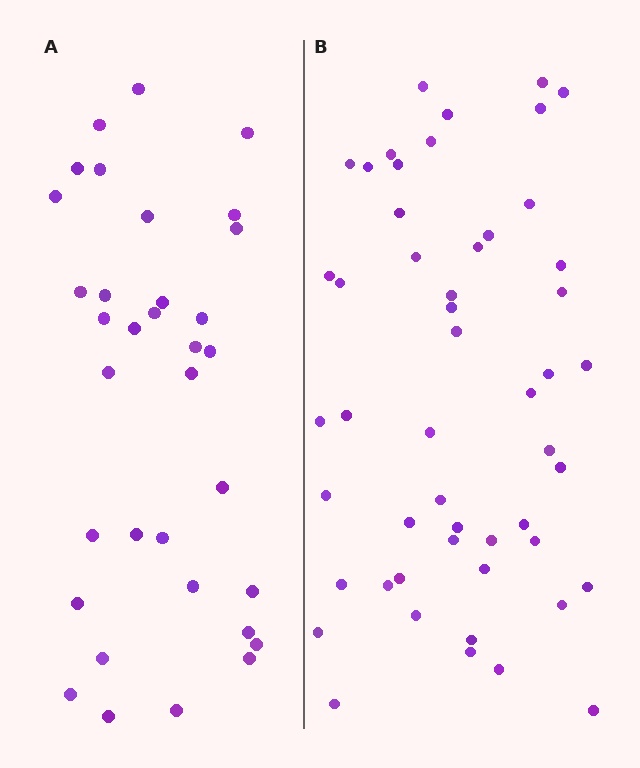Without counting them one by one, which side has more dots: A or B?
Region B (the right region) has more dots.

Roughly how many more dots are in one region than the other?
Region B has approximately 15 more dots than region A.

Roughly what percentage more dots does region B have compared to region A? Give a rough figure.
About 50% more.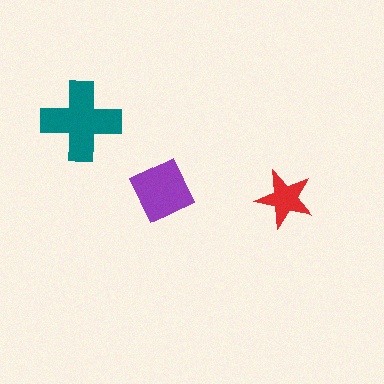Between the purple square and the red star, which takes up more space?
The purple square.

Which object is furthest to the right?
The red star is rightmost.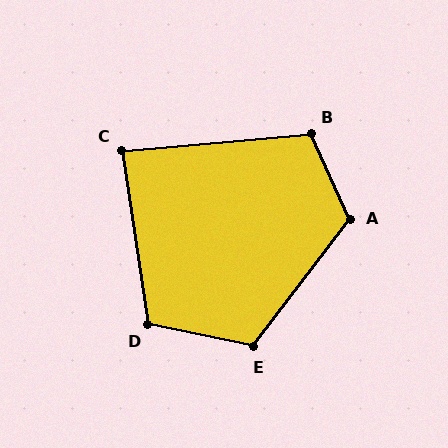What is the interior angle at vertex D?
Approximately 110 degrees (obtuse).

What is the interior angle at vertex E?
Approximately 115 degrees (obtuse).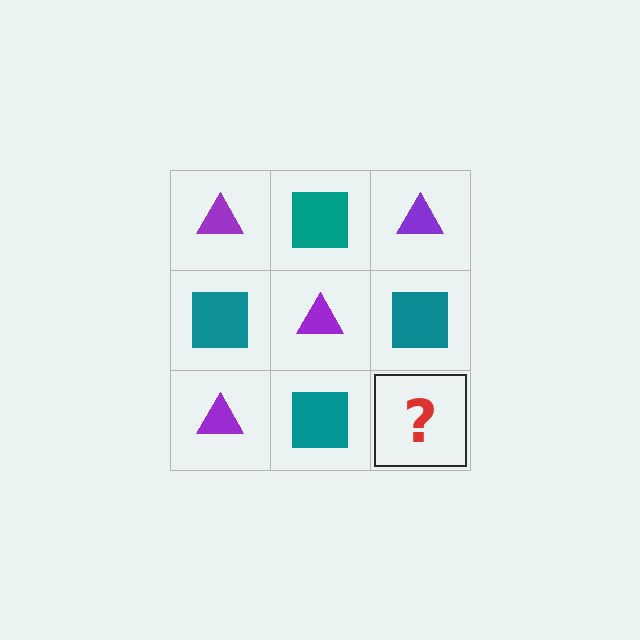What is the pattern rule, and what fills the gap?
The rule is that it alternates purple triangle and teal square in a checkerboard pattern. The gap should be filled with a purple triangle.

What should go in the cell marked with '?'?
The missing cell should contain a purple triangle.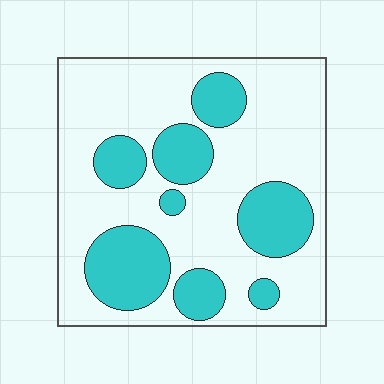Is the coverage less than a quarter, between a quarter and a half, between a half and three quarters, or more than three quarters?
Between a quarter and a half.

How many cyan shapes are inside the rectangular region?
8.